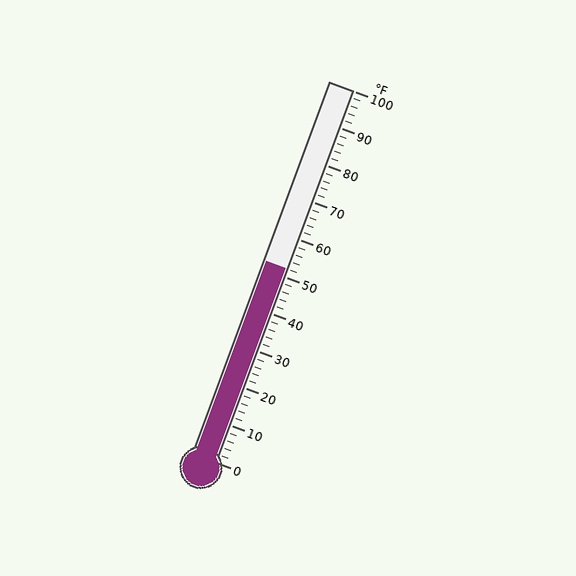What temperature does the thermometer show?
The thermometer shows approximately 52°F.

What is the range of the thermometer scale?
The thermometer scale ranges from 0°F to 100°F.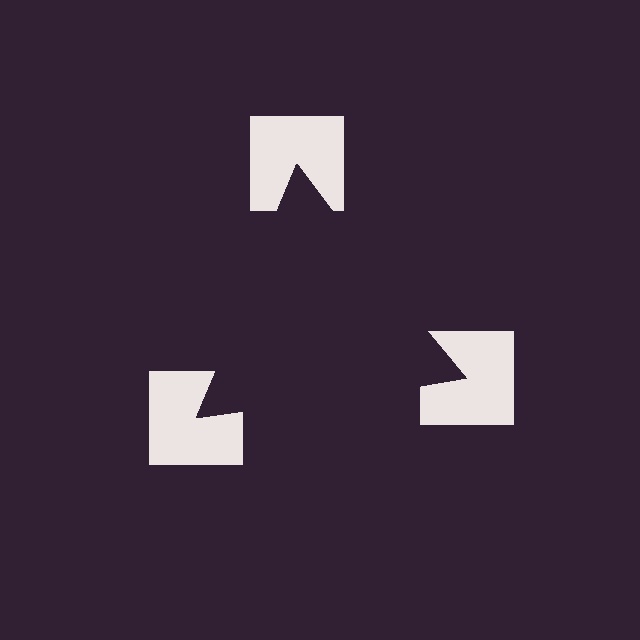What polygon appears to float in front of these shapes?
An illusory triangle — its edges are inferred from the aligned wedge cuts in the notched squares, not physically drawn.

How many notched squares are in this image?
There are 3 — one at each vertex of the illusory triangle.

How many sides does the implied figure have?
3 sides.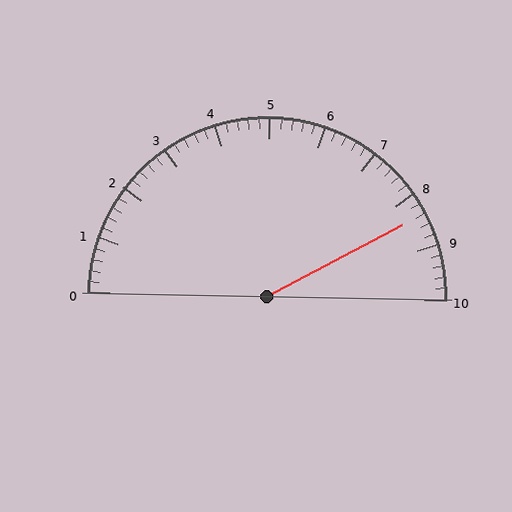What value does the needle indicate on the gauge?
The needle indicates approximately 8.4.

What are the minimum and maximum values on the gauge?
The gauge ranges from 0 to 10.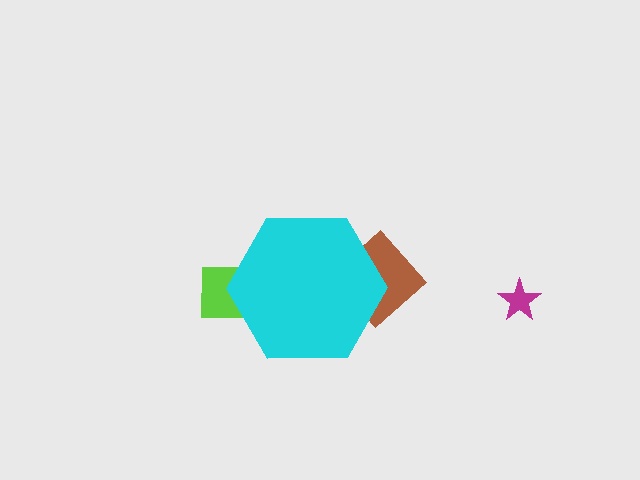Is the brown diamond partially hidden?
Yes, the brown diamond is partially hidden behind the cyan hexagon.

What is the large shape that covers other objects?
A cyan hexagon.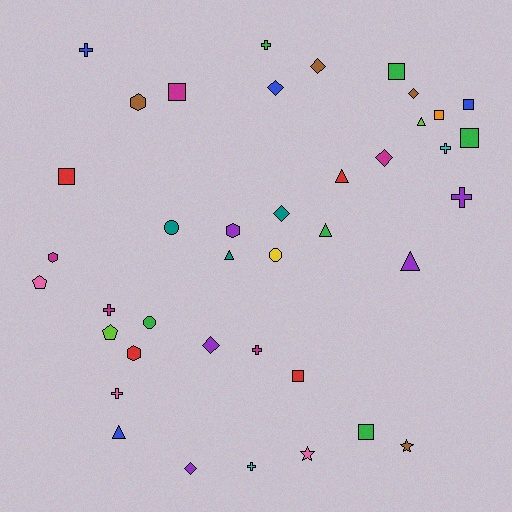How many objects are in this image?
There are 40 objects.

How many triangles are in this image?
There are 6 triangles.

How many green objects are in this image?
There are 6 green objects.